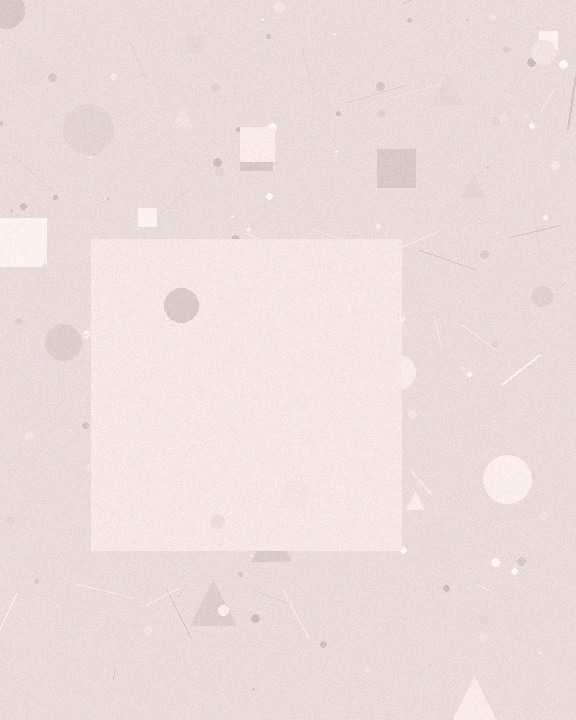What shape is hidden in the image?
A square is hidden in the image.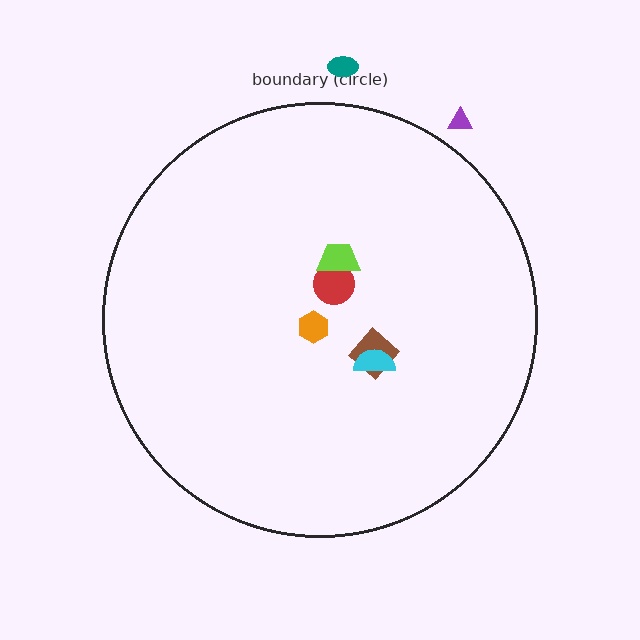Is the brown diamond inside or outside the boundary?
Inside.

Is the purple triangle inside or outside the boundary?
Outside.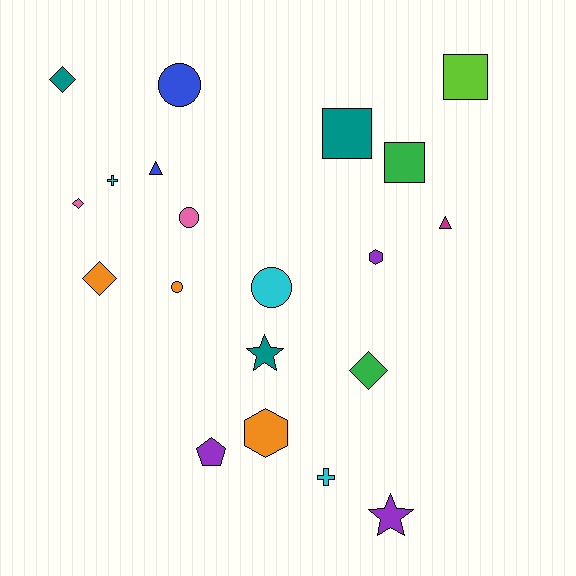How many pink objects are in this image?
There are 2 pink objects.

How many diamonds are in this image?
There are 4 diamonds.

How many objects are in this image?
There are 20 objects.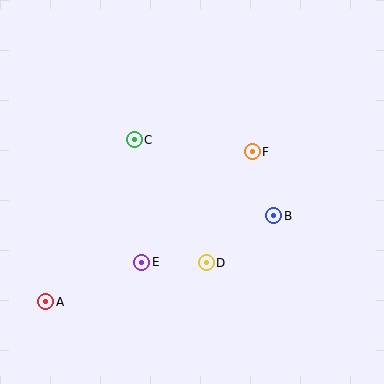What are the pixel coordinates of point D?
Point D is at (206, 263).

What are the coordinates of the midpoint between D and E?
The midpoint between D and E is at (174, 262).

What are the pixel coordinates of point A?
Point A is at (46, 302).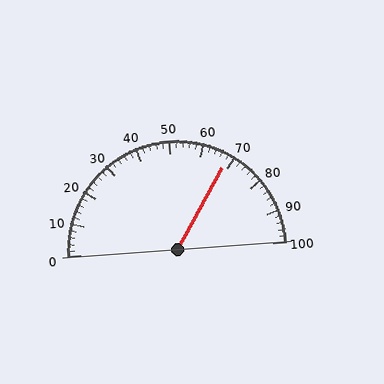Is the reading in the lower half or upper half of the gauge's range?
The reading is in the upper half of the range (0 to 100).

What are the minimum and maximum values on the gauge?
The gauge ranges from 0 to 100.